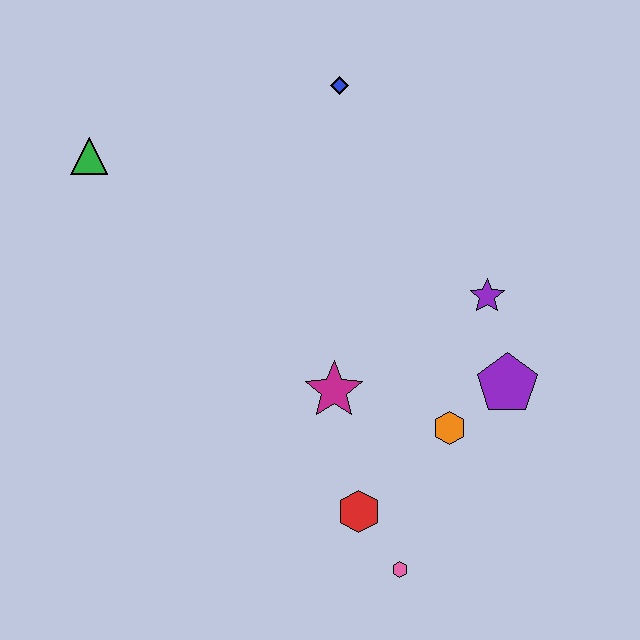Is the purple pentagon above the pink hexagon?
Yes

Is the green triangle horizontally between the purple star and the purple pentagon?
No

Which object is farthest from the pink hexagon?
The green triangle is farthest from the pink hexagon.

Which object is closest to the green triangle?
The blue diamond is closest to the green triangle.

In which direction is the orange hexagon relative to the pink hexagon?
The orange hexagon is above the pink hexagon.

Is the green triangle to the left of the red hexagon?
Yes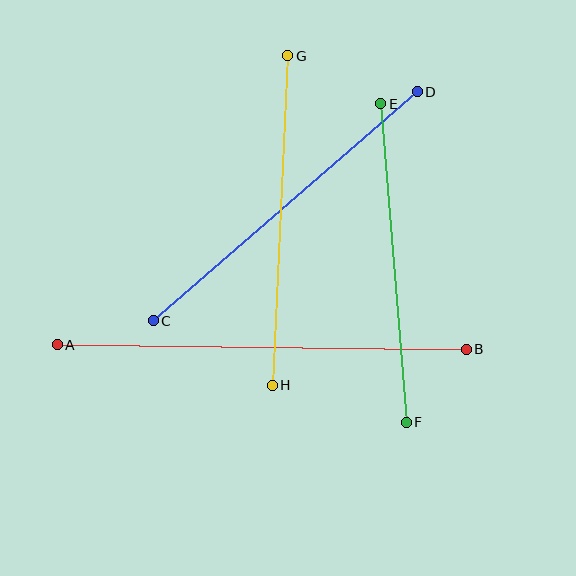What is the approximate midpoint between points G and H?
The midpoint is at approximately (280, 220) pixels.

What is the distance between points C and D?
The distance is approximately 349 pixels.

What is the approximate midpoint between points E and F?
The midpoint is at approximately (394, 263) pixels.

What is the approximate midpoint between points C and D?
The midpoint is at approximately (285, 206) pixels.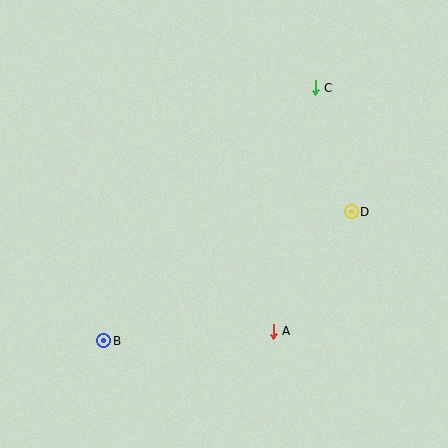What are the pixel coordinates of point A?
Point A is at (273, 331).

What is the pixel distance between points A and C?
The distance between A and C is 247 pixels.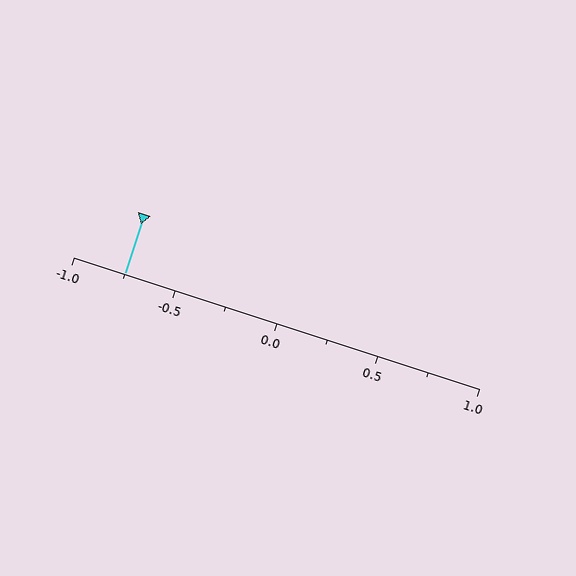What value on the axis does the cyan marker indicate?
The marker indicates approximately -0.75.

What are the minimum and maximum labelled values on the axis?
The axis runs from -1.0 to 1.0.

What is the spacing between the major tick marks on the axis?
The major ticks are spaced 0.5 apart.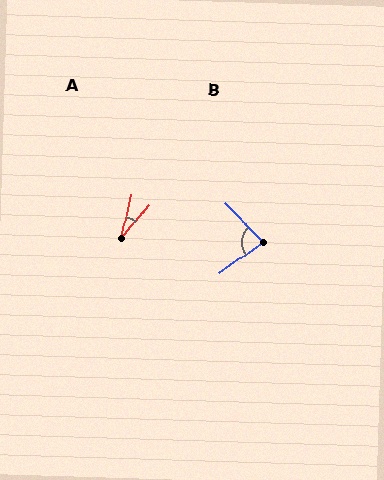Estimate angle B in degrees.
Approximately 80 degrees.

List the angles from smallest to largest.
A (26°), B (80°).